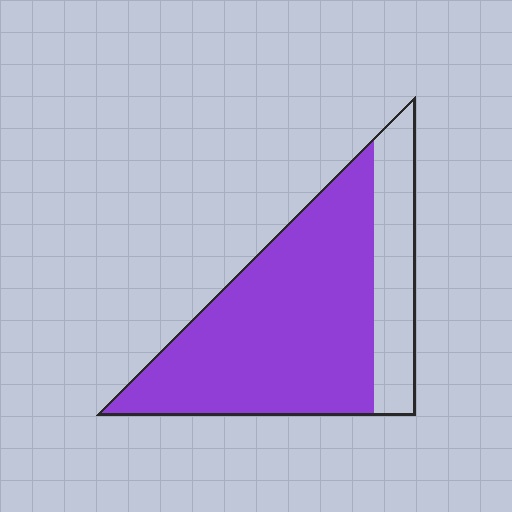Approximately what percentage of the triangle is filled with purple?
Approximately 75%.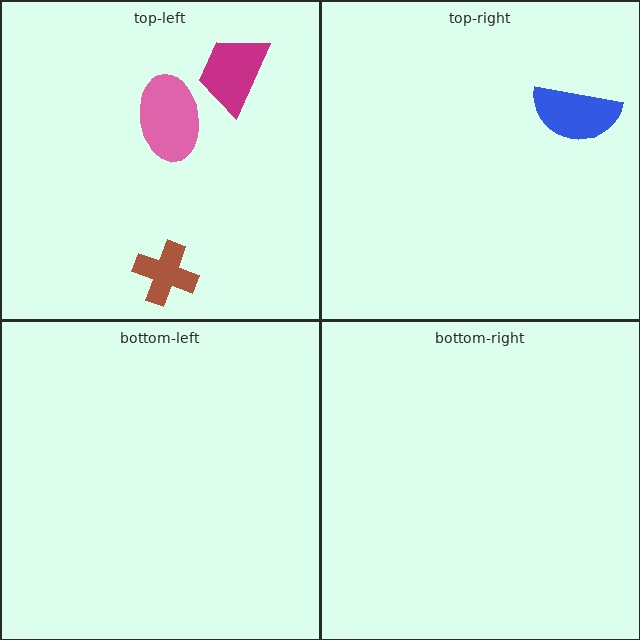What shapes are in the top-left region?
The brown cross, the magenta trapezoid, the pink ellipse.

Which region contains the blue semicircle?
The top-right region.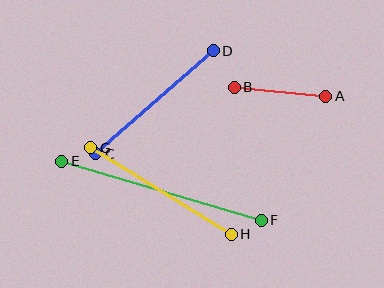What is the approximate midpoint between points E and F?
The midpoint is at approximately (162, 191) pixels.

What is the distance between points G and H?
The distance is approximately 165 pixels.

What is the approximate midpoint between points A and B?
The midpoint is at approximately (280, 92) pixels.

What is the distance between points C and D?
The distance is approximately 156 pixels.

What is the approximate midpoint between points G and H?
The midpoint is at approximately (161, 191) pixels.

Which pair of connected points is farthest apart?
Points E and F are farthest apart.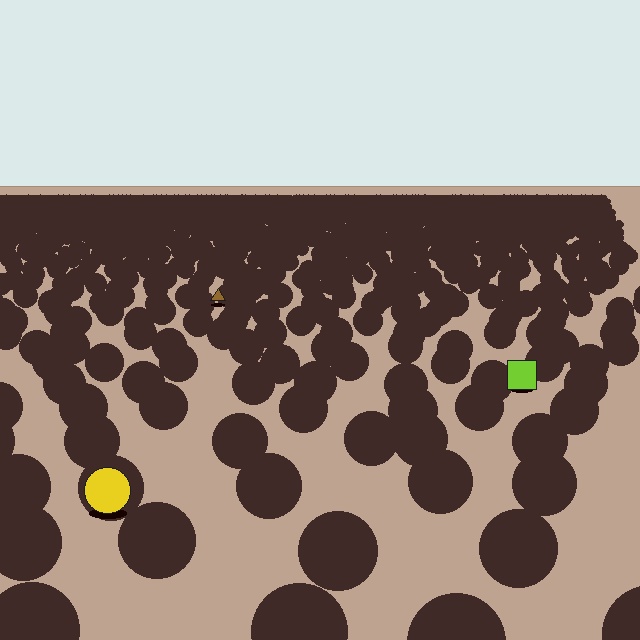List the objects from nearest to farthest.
From nearest to farthest: the yellow circle, the lime square, the brown triangle.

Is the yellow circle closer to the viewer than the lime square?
Yes. The yellow circle is closer — you can tell from the texture gradient: the ground texture is coarser near it.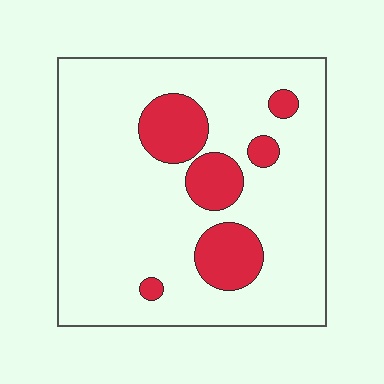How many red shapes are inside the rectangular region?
6.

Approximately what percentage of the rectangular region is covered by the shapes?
Approximately 15%.